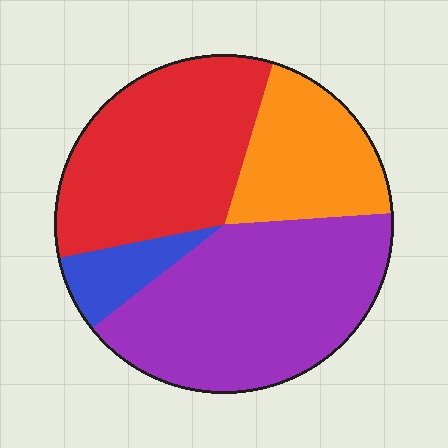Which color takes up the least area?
Blue, at roughly 5%.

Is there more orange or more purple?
Purple.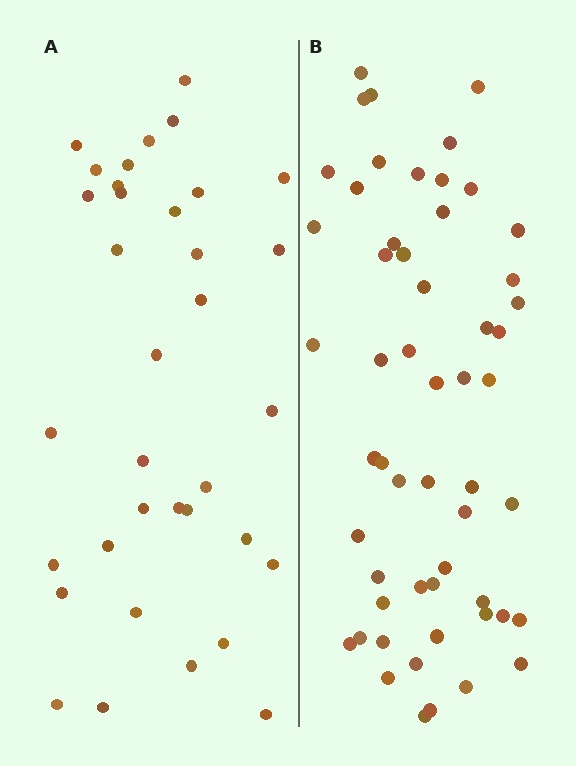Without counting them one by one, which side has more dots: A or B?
Region B (the right region) has more dots.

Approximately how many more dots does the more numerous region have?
Region B has approximately 20 more dots than region A.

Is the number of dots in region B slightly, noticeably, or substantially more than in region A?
Region B has substantially more. The ratio is roughly 1.6 to 1.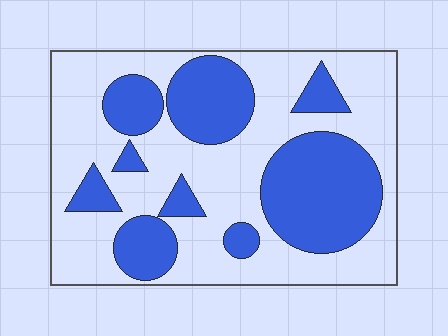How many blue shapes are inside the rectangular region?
9.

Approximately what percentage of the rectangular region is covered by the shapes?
Approximately 35%.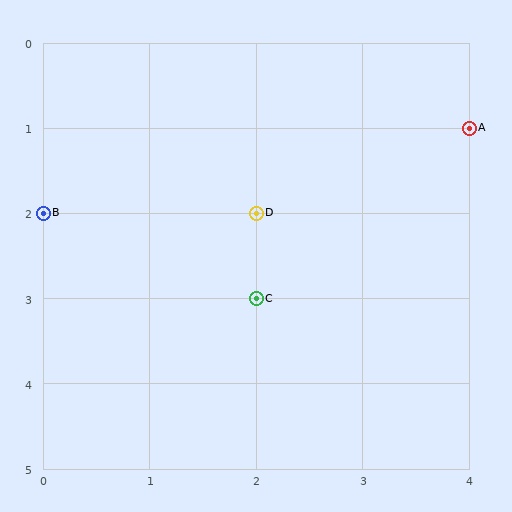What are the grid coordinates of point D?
Point D is at grid coordinates (2, 2).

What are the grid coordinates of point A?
Point A is at grid coordinates (4, 1).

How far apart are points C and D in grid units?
Points C and D are 1 row apart.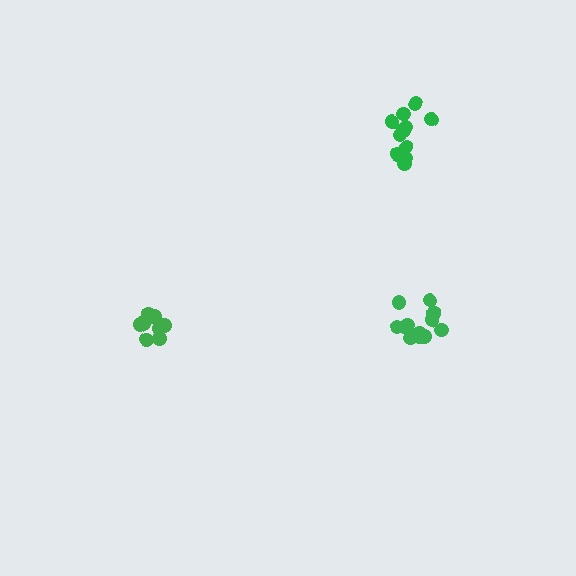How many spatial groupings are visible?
There are 3 spatial groupings.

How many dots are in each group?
Group 1: 12 dots, Group 2: 12 dots, Group 3: 9 dots (33 total).